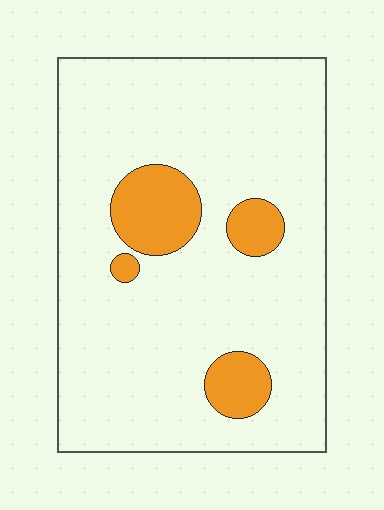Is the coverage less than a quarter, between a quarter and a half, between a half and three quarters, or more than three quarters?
Less than a quarter.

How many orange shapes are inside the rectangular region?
4.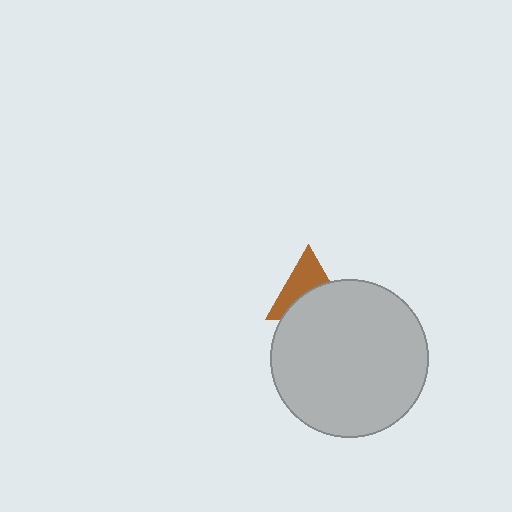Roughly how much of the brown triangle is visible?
About half of it is visible (roughly 50%).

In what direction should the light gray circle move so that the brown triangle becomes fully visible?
The light gray circle should move down. That is the shortest direction to clear the overlap and leave the brown triangle fully visible.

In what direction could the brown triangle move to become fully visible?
The brown triangle could move up. That would shift it out from behind the light gray circle entirely.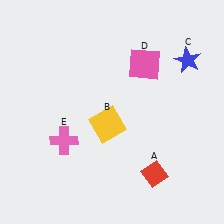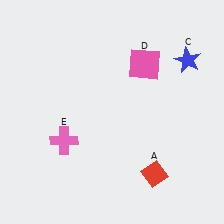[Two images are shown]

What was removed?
The yellow square (B) was removed in Image 2.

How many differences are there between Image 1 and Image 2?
There is 1 difference between the two images.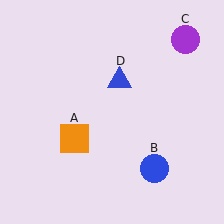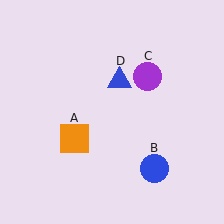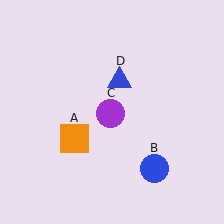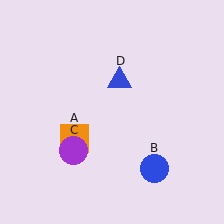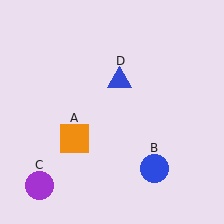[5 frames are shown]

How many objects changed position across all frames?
1 object changed position: purple circle (object C).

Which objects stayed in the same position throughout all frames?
Orange square (object A) and blue circle (object B) and blue triangle (object D) remained stationary.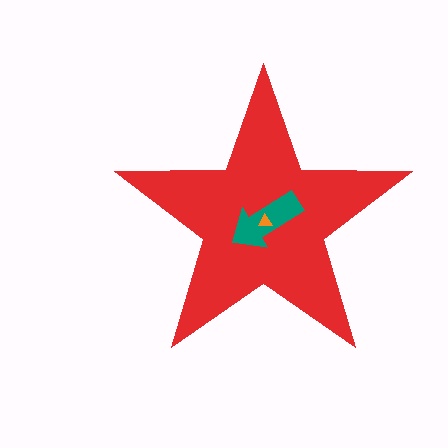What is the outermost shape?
The red star.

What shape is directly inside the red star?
The teal arrow.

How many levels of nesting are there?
3.